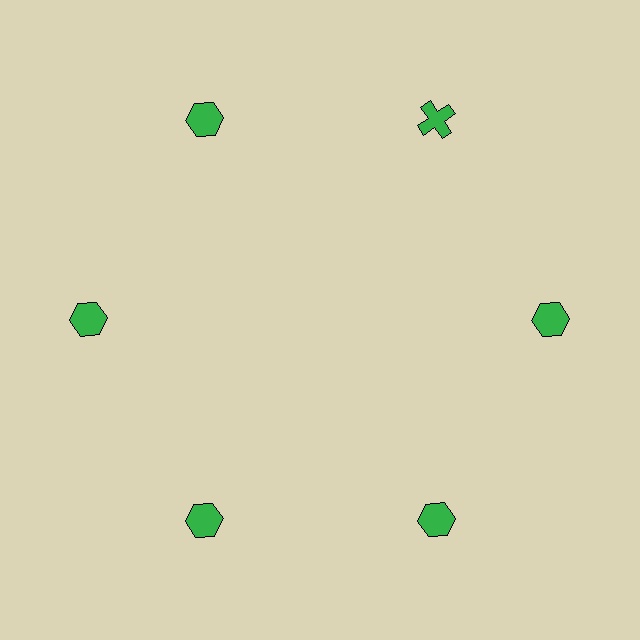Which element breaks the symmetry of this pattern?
The green cross at roughly the 1 o'clock position breaks the symmetry. All other shapes are green hexagons.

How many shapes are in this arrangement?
There are 6 shapes arranged in a ring pattern.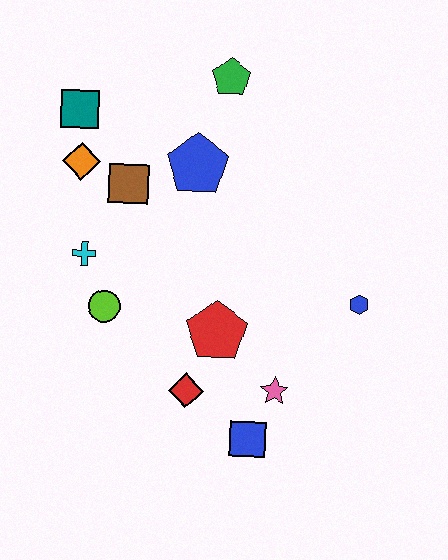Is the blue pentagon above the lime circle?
Yes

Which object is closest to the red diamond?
The red pentagon is closest to the red diamond.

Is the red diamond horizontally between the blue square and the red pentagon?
No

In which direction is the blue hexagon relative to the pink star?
The blue hexagon is above the pink star.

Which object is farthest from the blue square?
The teal square is farthest from the blue square.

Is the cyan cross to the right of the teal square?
Yes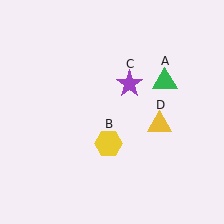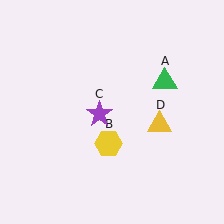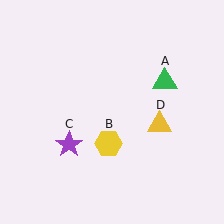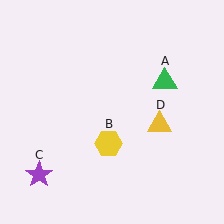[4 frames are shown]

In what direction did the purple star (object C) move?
The purple star (object C) moved down and to the left.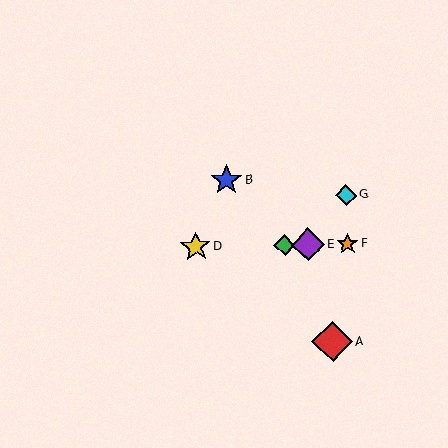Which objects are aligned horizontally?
Objects C, D, E, F are aligned horizontally.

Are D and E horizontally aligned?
Yes, both are at y≈247.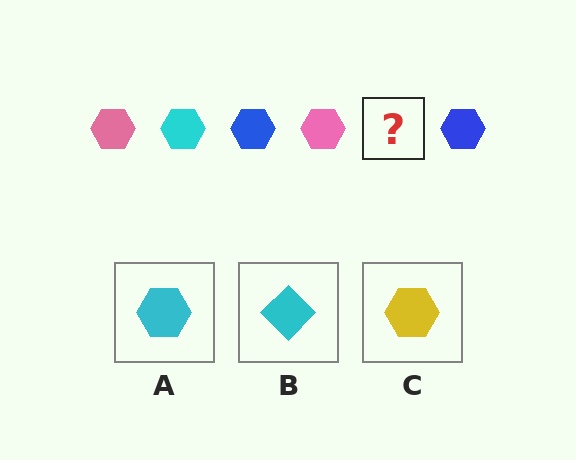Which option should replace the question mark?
Option A.